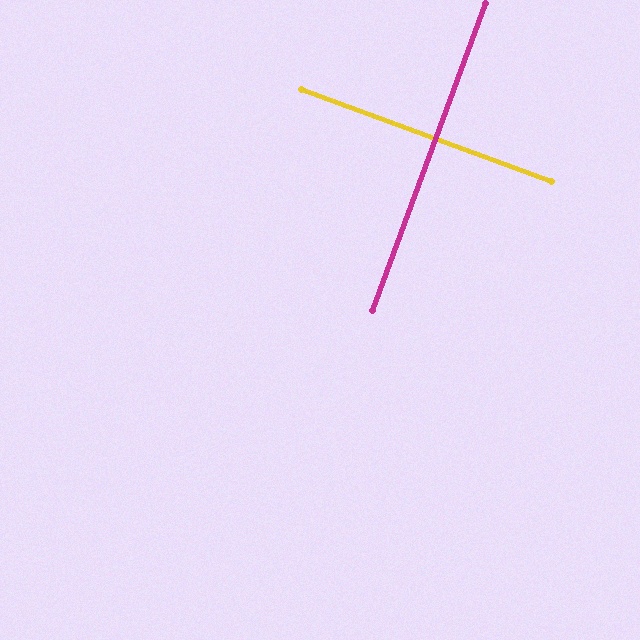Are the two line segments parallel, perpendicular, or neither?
Perpendicular — they meet at approximately 90°.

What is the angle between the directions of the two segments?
Approximately 90 degrees.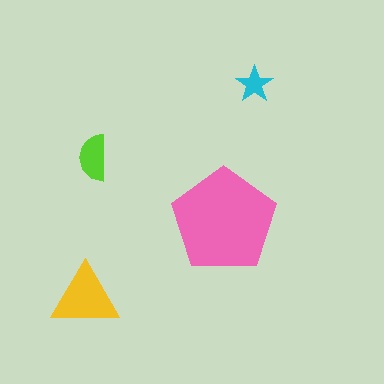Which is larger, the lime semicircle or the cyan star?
The lime semicircle.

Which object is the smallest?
The cyan star.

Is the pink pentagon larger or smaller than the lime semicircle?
Larger.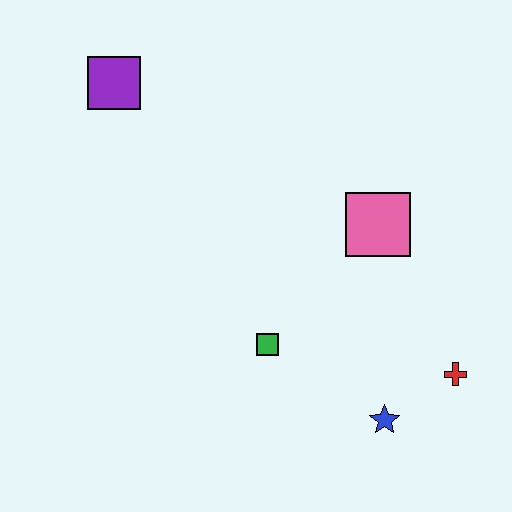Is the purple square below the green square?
No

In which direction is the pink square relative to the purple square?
The pink square is to the right of the purple square.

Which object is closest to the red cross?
The blue star is closest to the red cross.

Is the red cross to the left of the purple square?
No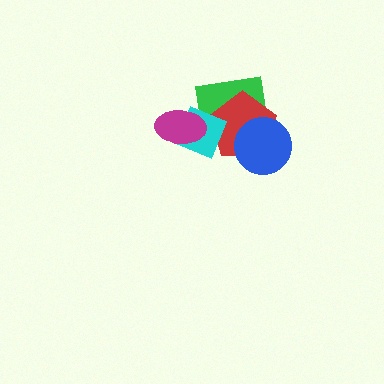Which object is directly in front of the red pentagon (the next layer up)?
The blue circle is directly in front of the red pentagon.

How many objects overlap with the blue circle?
2 objects overlap with the blue circle.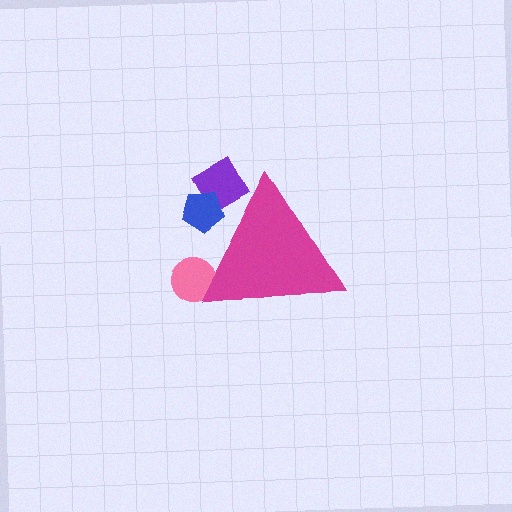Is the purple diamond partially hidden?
Yes, the purple diamond is partially hidden behind the magenta triangle.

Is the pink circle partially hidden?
Yes, the pink circle is partially hidden behind the magenta triangle.